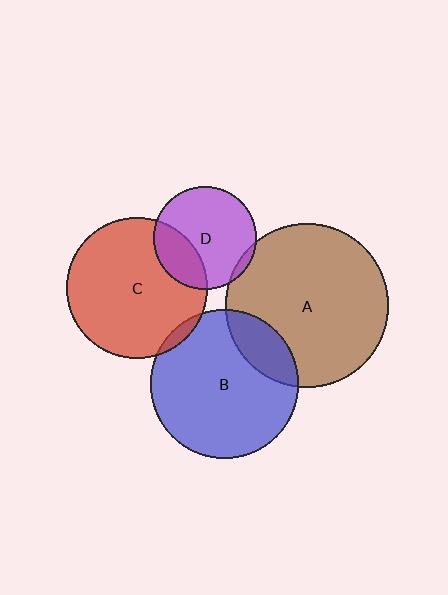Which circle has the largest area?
Circle A (brown).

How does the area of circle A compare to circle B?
Approximately 1.2 times.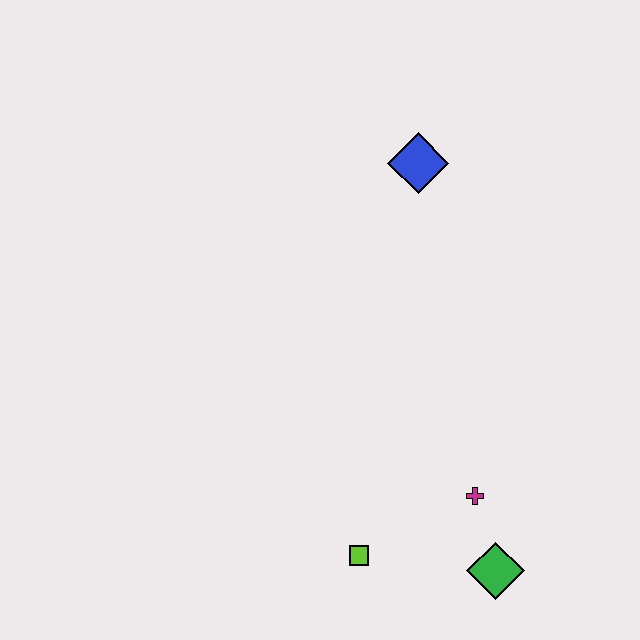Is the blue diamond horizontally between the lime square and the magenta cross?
Yes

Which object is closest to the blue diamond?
The magenta cross is closest to the blue diamond.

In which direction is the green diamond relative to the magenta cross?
The green diamond is below the magenta cross.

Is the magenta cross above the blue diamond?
No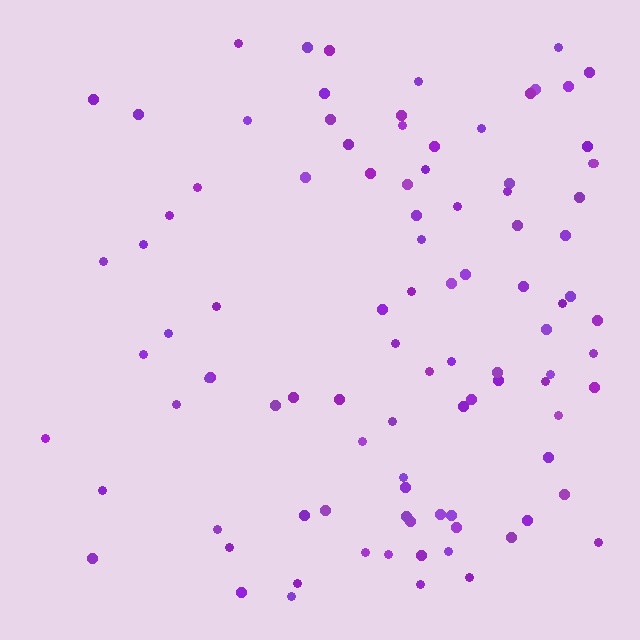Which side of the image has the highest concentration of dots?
The right.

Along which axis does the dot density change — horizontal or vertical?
Horizontal.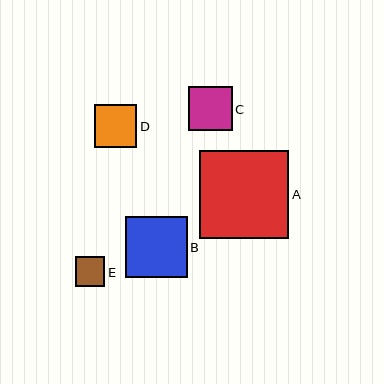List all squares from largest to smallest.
From largest to smallest: A, B, C, D, E.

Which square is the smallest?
Square E is the smallest with a size of approximately 29 pixels.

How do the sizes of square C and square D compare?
Square C and square D are approximately the same size.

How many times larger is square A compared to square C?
Square A is approximately 2.0 times the size of square C.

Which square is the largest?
Square A is the largest with a size of approximately 89 pixels.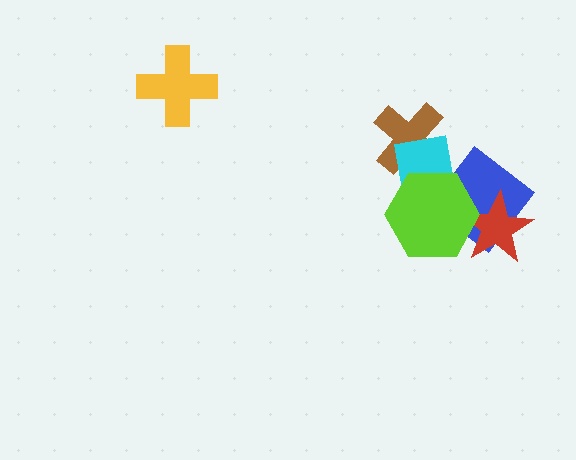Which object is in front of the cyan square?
The lime hexagon is in front of the cyan square.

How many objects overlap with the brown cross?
1 object overlaps with the brown cross.